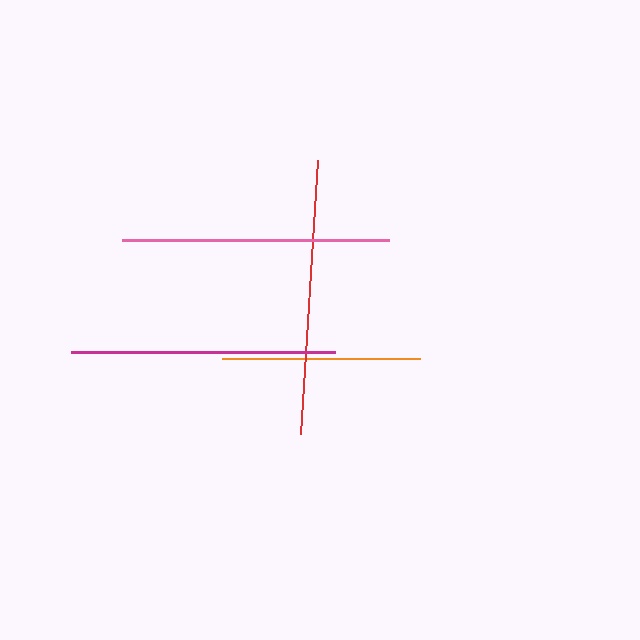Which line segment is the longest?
The red line is the longest at approximately 275 pixels.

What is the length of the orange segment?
The orange segment is approximately 197 pixels long.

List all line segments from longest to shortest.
From longest to shortest: red, pink, magenta, orange.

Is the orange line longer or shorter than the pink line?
The pink line is longer than the orange line.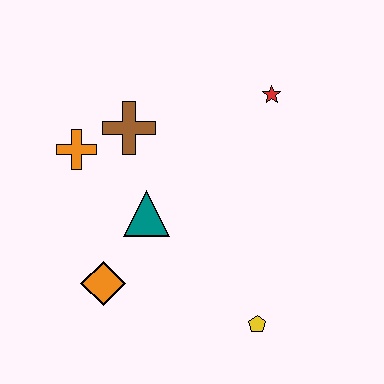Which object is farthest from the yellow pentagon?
The orange cross is farthest from the yellow pentagon.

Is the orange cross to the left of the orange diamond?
Yes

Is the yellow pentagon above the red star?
No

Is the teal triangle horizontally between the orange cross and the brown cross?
No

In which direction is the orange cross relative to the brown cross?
The orange cross is to the left of the brown cross.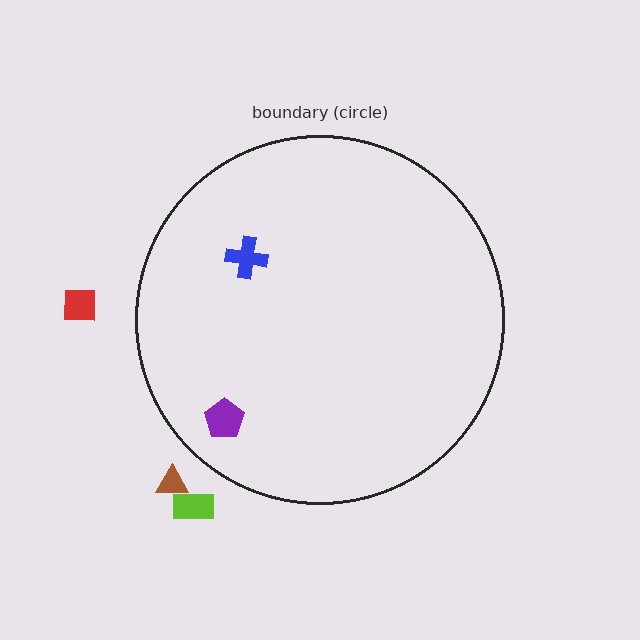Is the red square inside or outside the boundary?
Outside.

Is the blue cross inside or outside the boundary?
Inside.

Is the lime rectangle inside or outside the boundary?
Outside.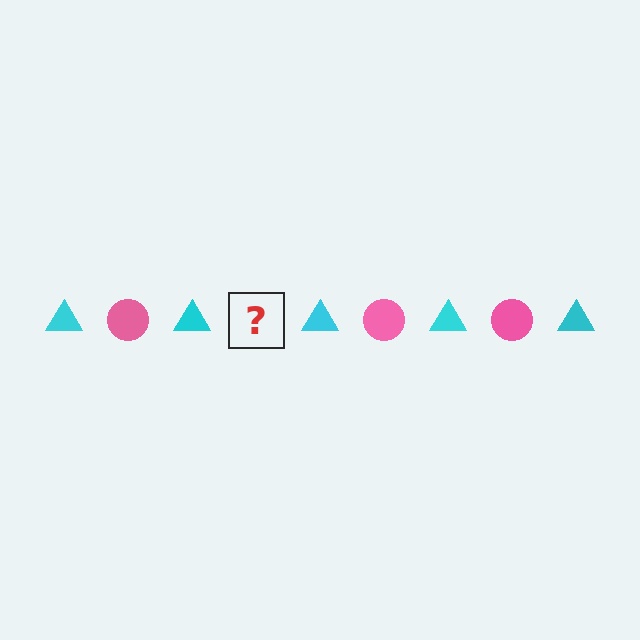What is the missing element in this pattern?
The missing element is a pink circle.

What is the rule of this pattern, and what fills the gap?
The rule is that the pattern alternates between cyan triangle and pink circle. The gap should be filled with a pink circle.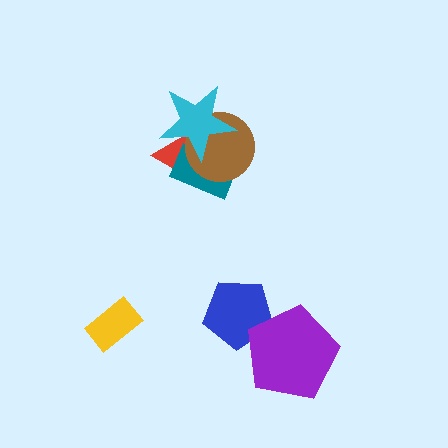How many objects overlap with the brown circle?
3 objects overlap with the brown circle.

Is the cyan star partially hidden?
No, no other shape covers it.